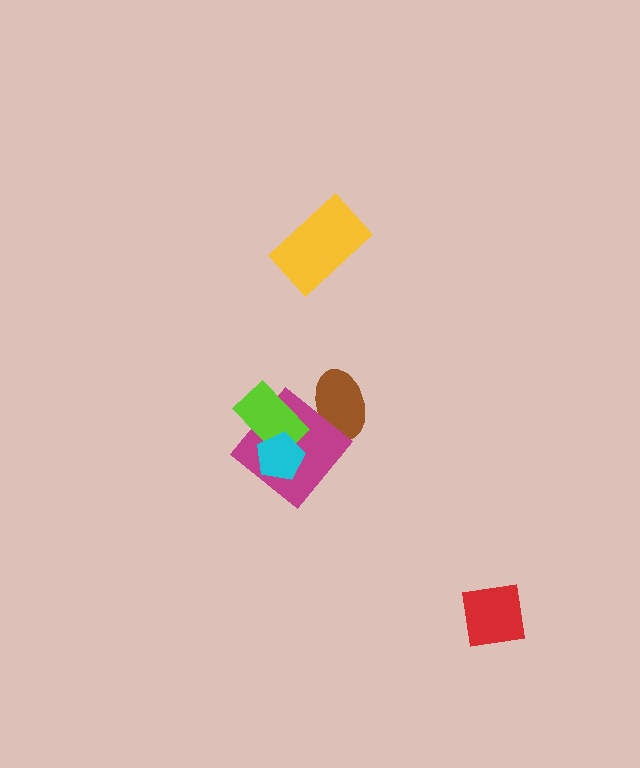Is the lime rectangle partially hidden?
Yes, it is partially covered by another shape.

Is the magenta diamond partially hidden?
Yes, it is partially covered by another shape.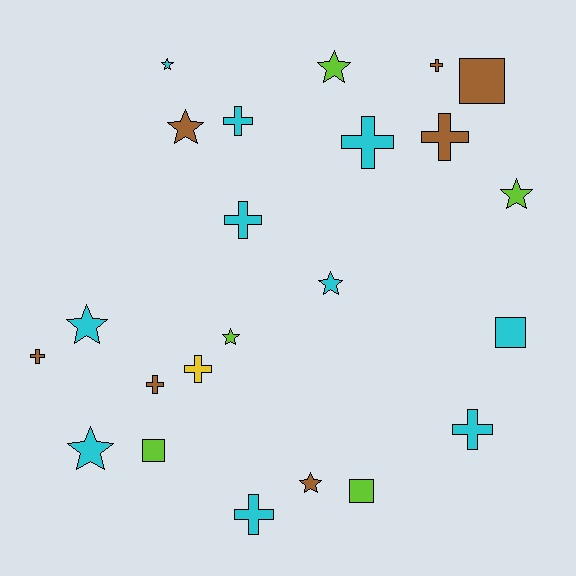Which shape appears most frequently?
Cross, with 10 objects.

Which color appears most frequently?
Cyan, with 10 objects.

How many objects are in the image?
There are 23 objects.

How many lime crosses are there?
There are no lime crosses.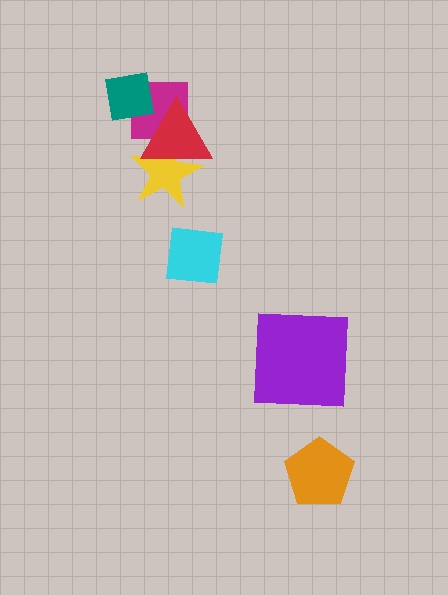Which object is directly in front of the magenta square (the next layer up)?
The teal square is directly in front of the magenta square.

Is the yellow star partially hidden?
Yes, it is partially covered by another shape.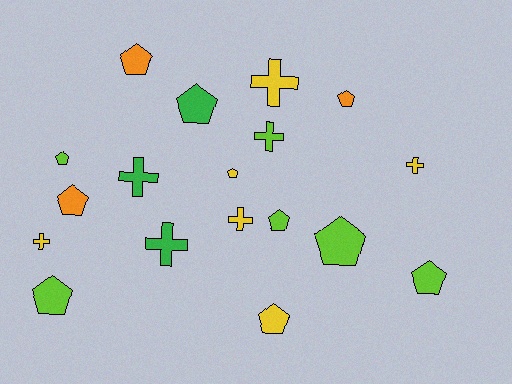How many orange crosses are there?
There are no orange crosses.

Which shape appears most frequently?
Pentagon, with 11 objects.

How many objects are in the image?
There are 18 objects.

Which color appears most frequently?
Lime, with 6 objects.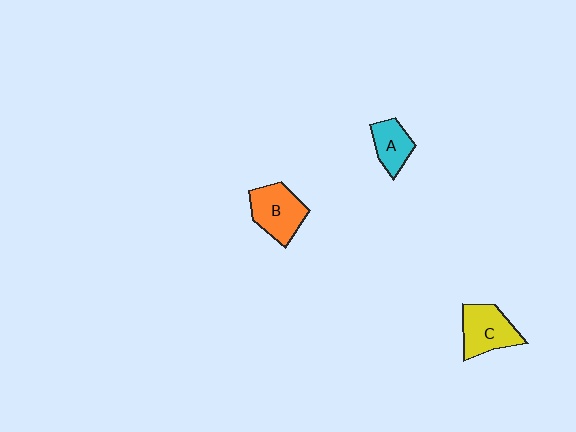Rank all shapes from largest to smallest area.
From largest to smallest: B (orange), C (yellow), A (cyan).